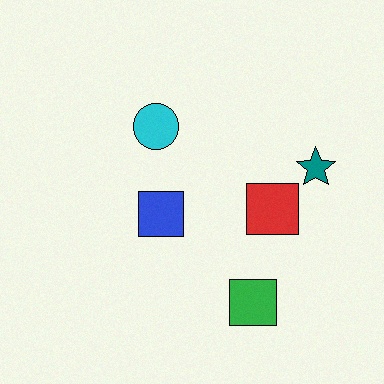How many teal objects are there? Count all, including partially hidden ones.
There is 1 teal object.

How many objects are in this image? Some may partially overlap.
There are 5 objects.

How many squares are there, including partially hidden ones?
There are 3 squares.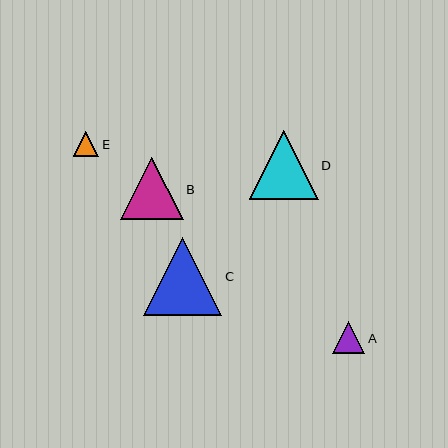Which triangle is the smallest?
Triangle E is the smallest with a size of approximately 25 pixels.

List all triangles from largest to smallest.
From largest to smallest: C, D, B, A, E.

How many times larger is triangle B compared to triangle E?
Triangle B is approximately 2.5 times the size of triangle E.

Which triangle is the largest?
Triangle C is the largest with a size of approximately 79 pixels.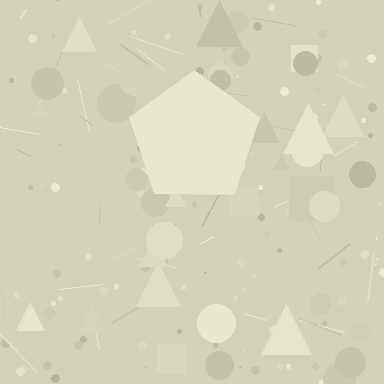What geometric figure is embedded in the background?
A pentagon is embedded in the background.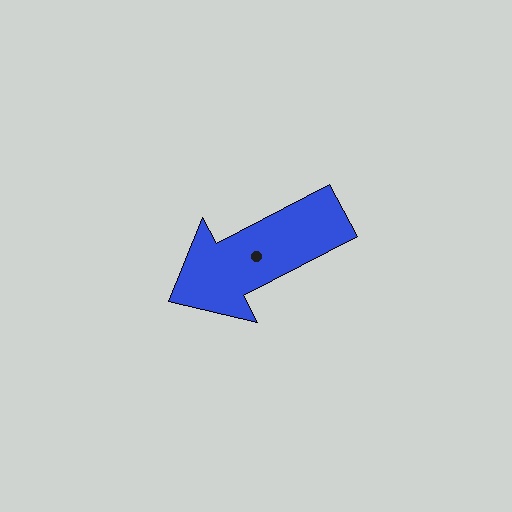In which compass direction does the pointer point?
Southwest.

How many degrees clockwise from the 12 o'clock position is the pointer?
Approximately 242 degrees.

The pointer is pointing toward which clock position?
Roughly 8 o'clock.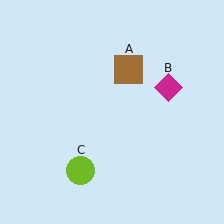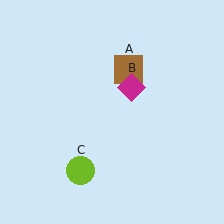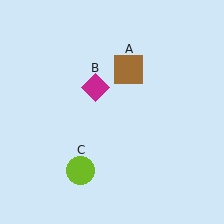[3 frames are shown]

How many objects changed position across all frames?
1 object changed position: magenta diamond (object B).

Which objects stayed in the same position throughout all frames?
Brown square (object A) and lime circle (object C) remained stationary.